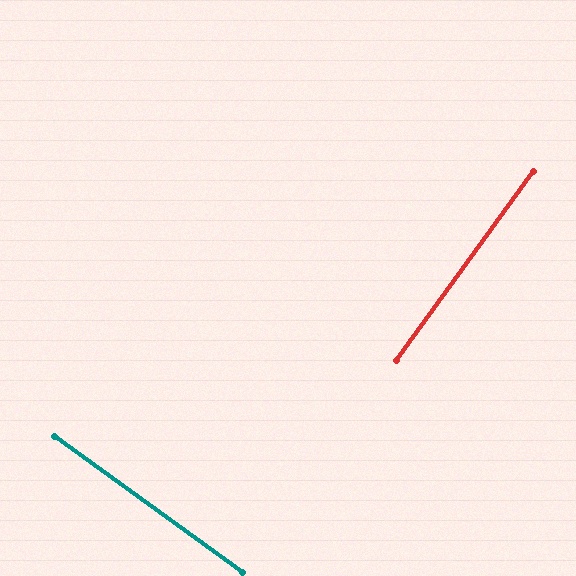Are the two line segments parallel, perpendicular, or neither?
Perpendicular — they meet at approximately 90°.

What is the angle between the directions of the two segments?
Approximately 90 degrees.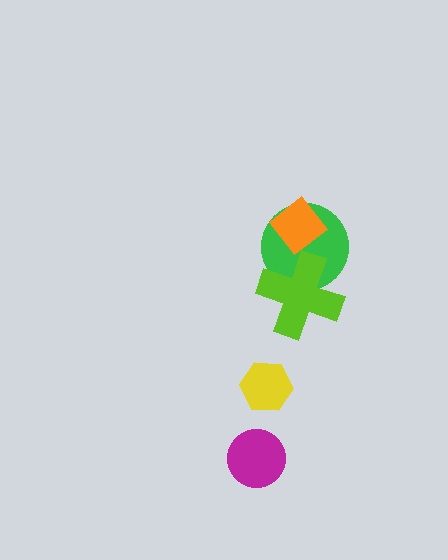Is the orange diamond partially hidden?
No, no other shape covers it.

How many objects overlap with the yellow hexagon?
0 objects overlap with the yellow hexagon.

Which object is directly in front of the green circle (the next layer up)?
The orange diamond is directly in front of the green circle.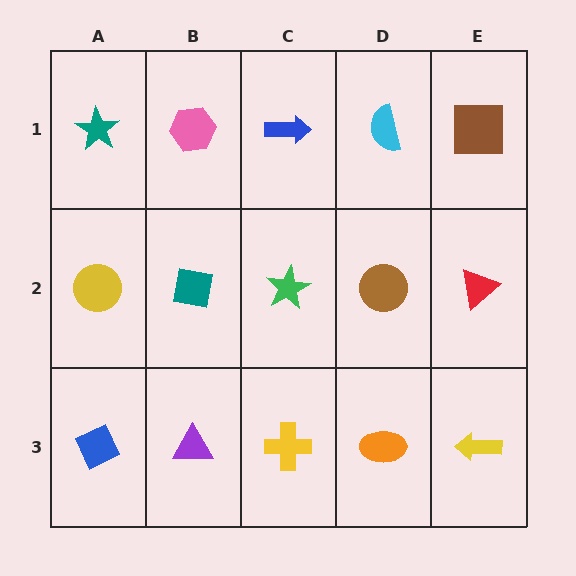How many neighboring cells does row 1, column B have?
3.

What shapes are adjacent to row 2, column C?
A blue arrow (row 1, column C), a yellow cross (row 3, column C), a teal square (row 2, column B), a brown circle (row 2, column D).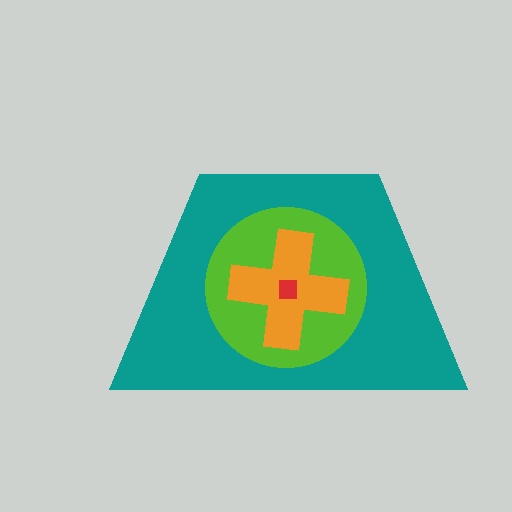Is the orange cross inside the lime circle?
Yes.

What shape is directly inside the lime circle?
The orange cross.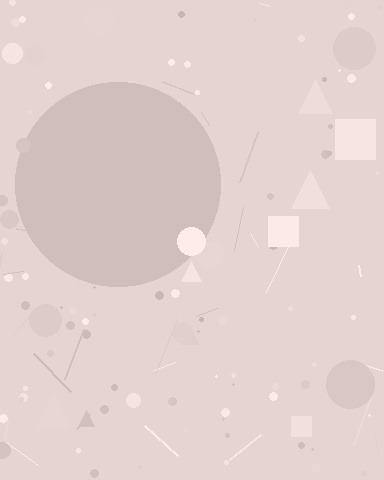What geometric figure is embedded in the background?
A circle is embedded in the background.